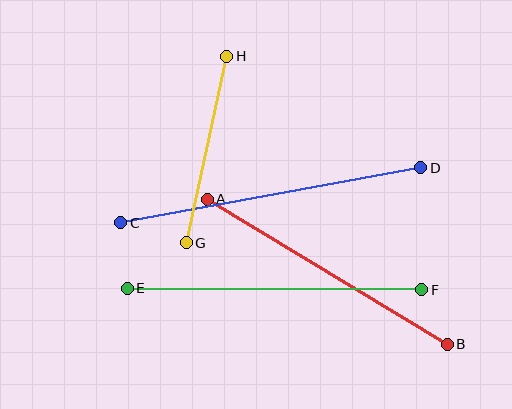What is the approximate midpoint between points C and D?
The midpoint is at approximately (271, 195) pixels.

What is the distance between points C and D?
The distance is approximately 305 pixels.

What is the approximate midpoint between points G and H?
The midpoint is at approximately (207, 150) pixels.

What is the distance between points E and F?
The distance is approximately 294 pixels.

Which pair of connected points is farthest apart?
Points C and D are farthest apart.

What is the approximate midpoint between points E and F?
The midpoint is at approximately (275, 289) pixels.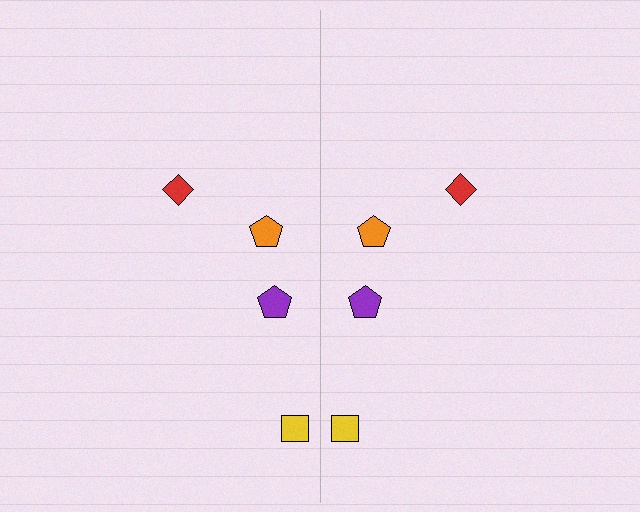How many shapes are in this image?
There are 8 shapes in this image.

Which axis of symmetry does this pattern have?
The pattern has a vertical axis of symmetry running through the center of the image.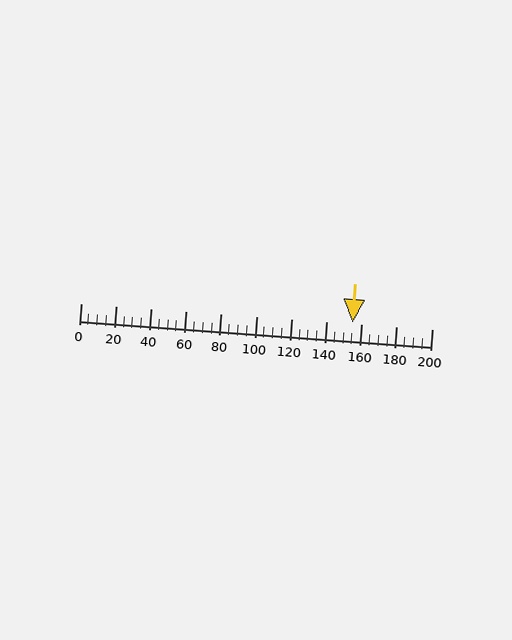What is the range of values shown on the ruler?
The ruler shows values from 0 to 200.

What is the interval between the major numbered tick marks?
The major tick marks are spaced 20 units apart.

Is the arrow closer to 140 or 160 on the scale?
The arrow is closer to 160.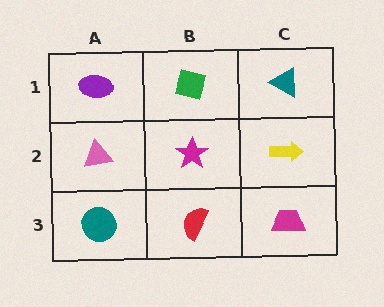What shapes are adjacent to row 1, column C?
A yellow arrow (row 2, column C), a green diamond (row 1, column B).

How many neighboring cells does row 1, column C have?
2.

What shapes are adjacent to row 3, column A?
A pink triangle (row 2, column A), a red semicircle (row 3, column B).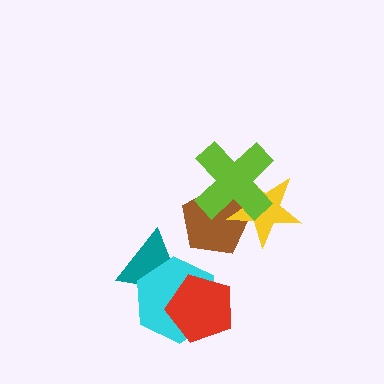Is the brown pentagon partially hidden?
Yes, it is partially covered by another shape.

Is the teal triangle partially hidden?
Yes, it is partially covered by another shape.